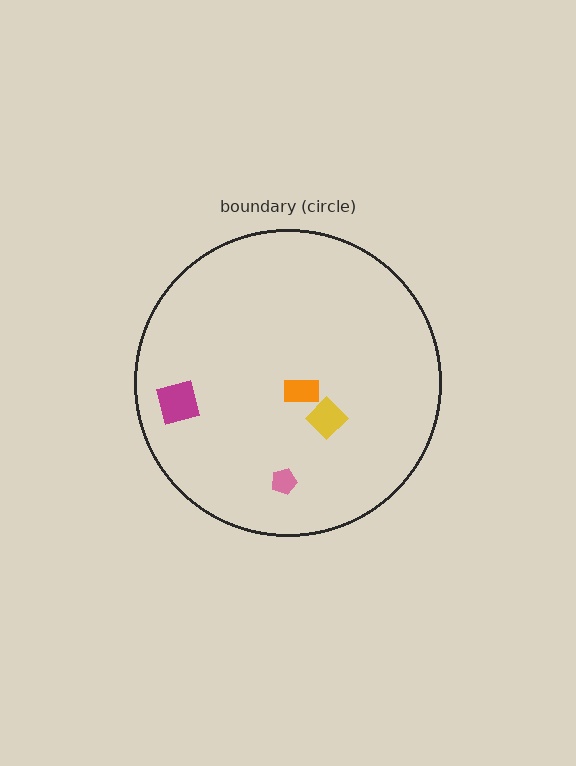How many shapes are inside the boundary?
4 inside, 0 outside.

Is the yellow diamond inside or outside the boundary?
Inside.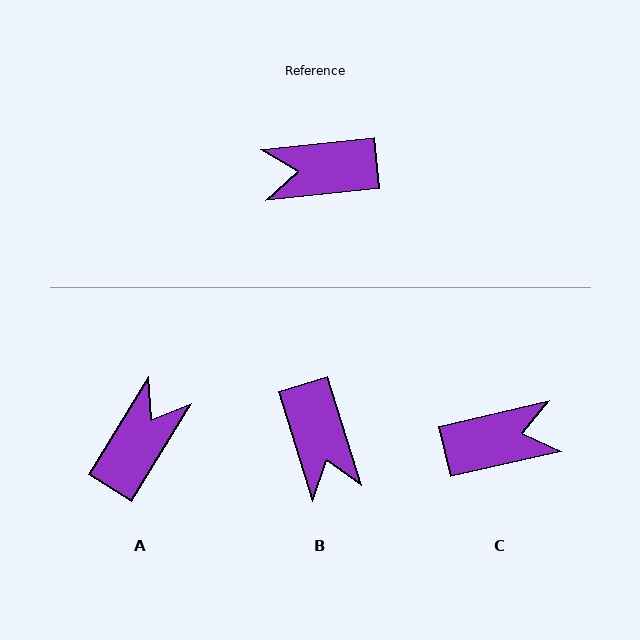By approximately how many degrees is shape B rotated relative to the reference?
Approximately 102 degrees counter-clockwise.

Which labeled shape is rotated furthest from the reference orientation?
C, about 173 degrees away.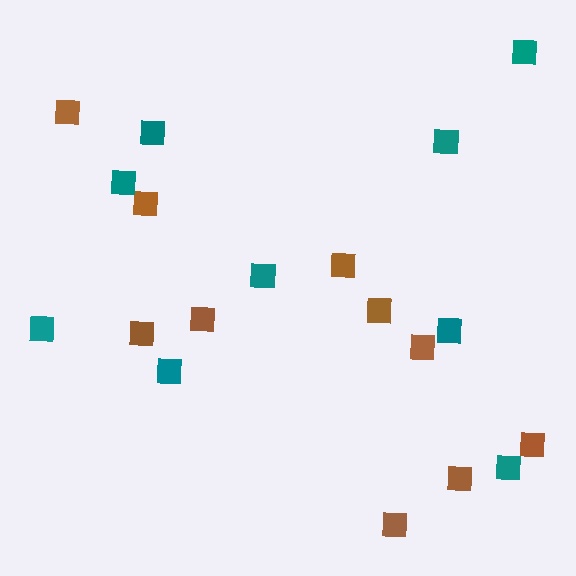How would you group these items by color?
There are 2 groups: one group of brown squares (10) and one group of teal squares (9).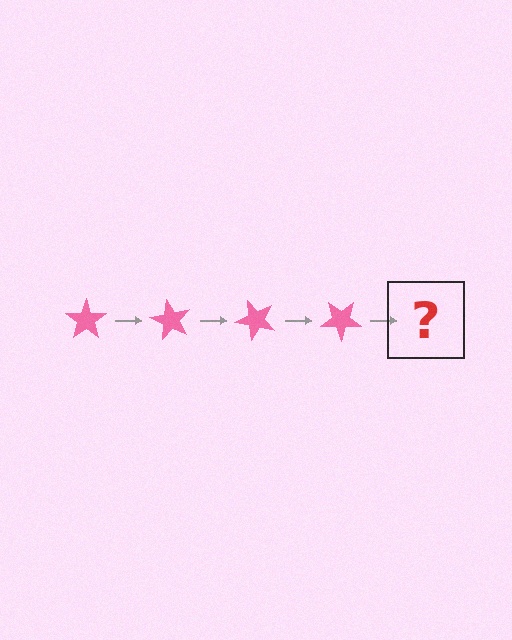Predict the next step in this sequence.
The next step is a pink star rotated 240 degrees.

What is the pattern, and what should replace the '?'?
The pattern is that the star rotates 60 degrees each step. The '?' should be a pink star rotated 240 degrees.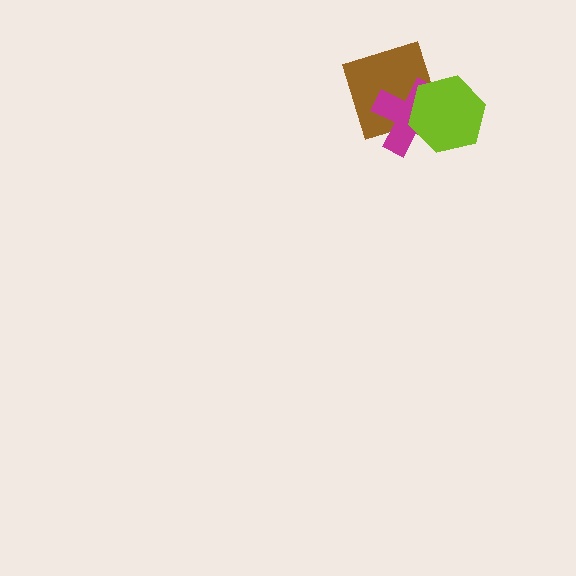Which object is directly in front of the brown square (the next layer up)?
The magenta cross is directly in front of the brown square.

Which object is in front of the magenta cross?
The lime hexagon is in front of the magenta cross.